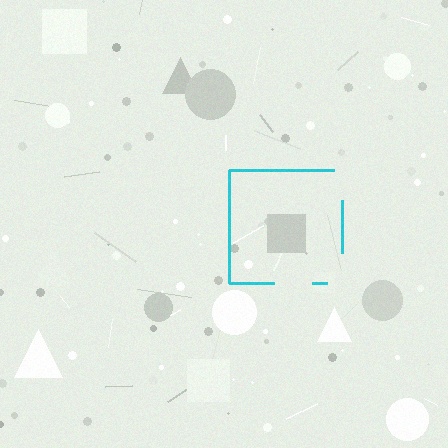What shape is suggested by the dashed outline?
The dashed outline suggests a square.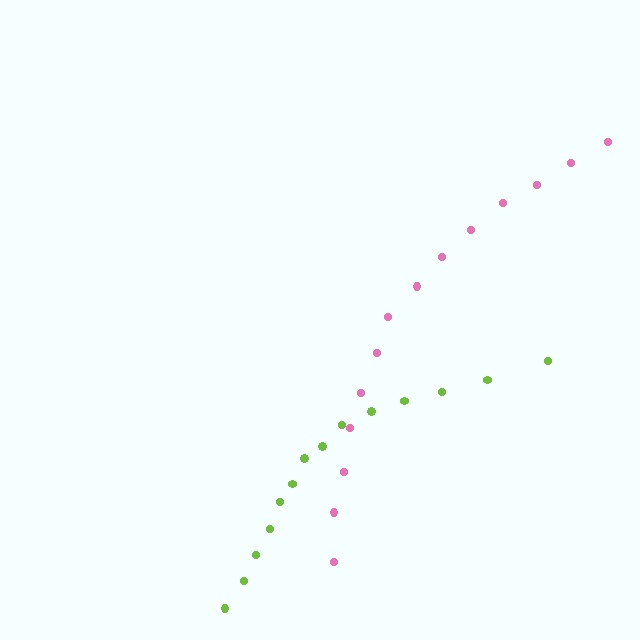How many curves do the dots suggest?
There are 2 distinct paths.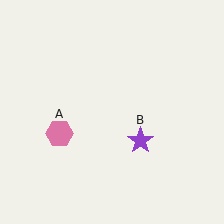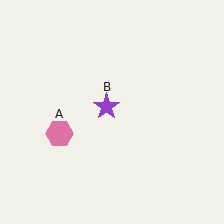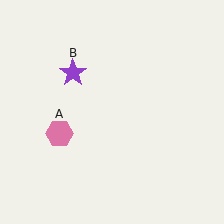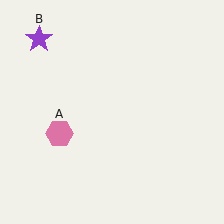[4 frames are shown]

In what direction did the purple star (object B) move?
The purple star (object B) moved up and to the left.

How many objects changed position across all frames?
1 object changed position: purple star (object B).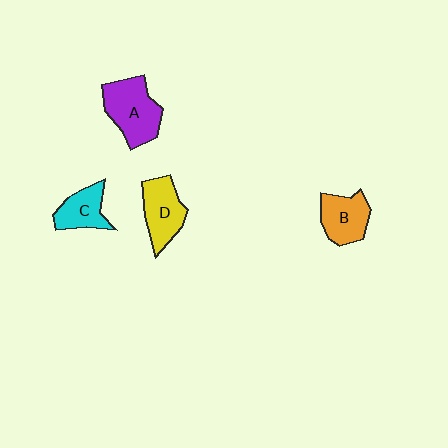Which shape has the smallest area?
Shape C (cyan).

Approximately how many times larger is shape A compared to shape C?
Approximately 1.6 times.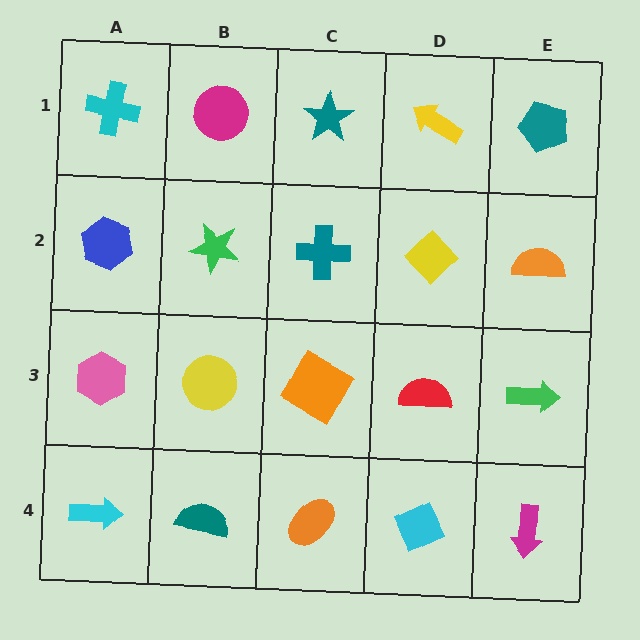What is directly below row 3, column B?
A teal semicircle.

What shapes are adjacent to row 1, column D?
A yellow diamond (row 2, column D), a teal star (row 1, column C), a teal pentagon (row 1, column E).